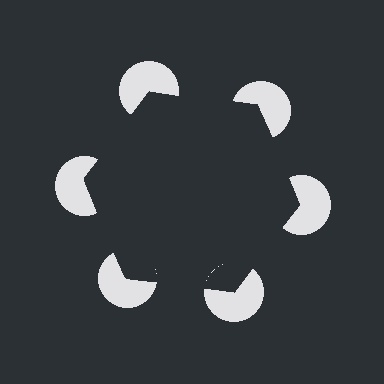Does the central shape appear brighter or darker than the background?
It typically appears slightly darker than the background, even though no actual brightness change is drawn.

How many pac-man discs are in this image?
There are 6 — one at each vertex of the illusory hexagon.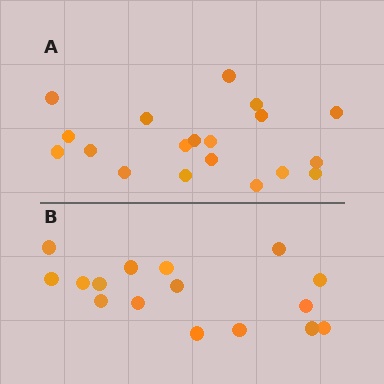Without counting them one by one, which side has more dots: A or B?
Region A (the top region) has more dots.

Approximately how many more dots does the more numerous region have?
Region A has just a few more — roughly 2 or 3 more dots than region B.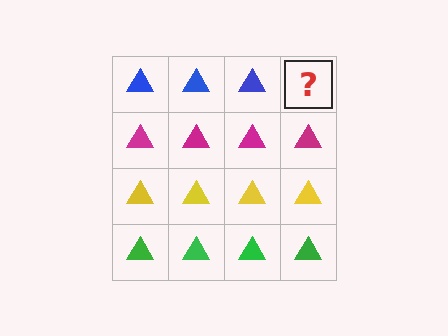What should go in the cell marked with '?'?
The missing cell should contain a blue triangle.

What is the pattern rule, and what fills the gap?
The rule is that each row has a consistent color. The gap should be filled with a blue triangle.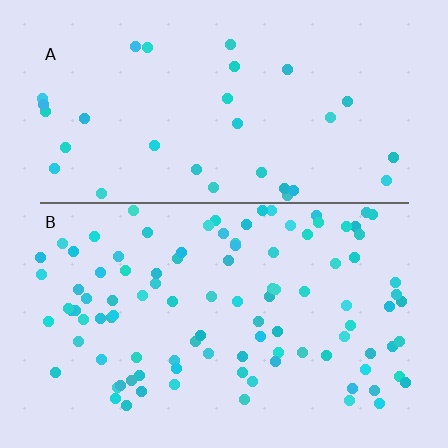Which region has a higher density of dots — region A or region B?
B (the bottom).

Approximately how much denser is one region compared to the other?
Approximately 3.1× — region B over region A.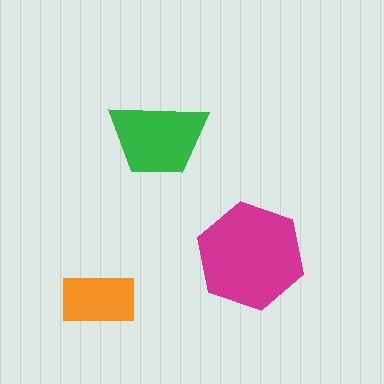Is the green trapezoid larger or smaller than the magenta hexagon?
Smaller.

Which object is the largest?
The magenta hexagon.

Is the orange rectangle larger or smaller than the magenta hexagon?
Smaller.